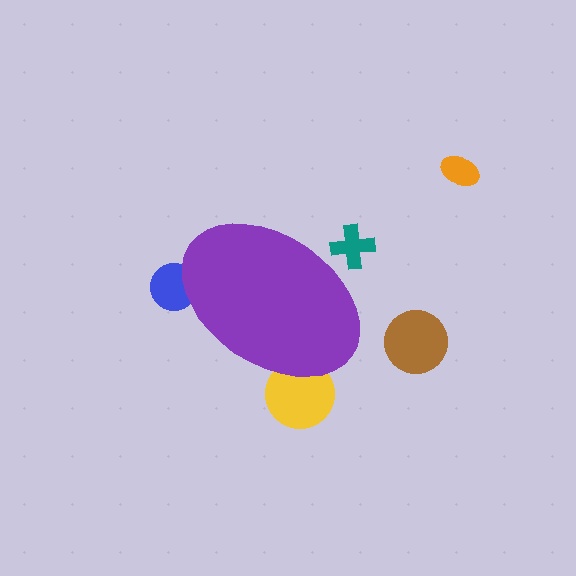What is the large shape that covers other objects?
A purple ellipse.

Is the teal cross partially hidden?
Yes, the teal cross is partially hidden behind the purple ellipse.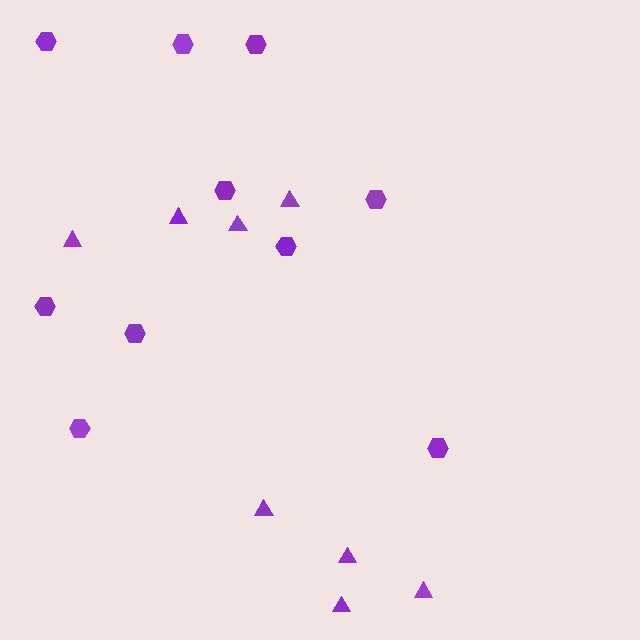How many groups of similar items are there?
There are 2 groups: one group of hexagons (10) and one group of triangles (8).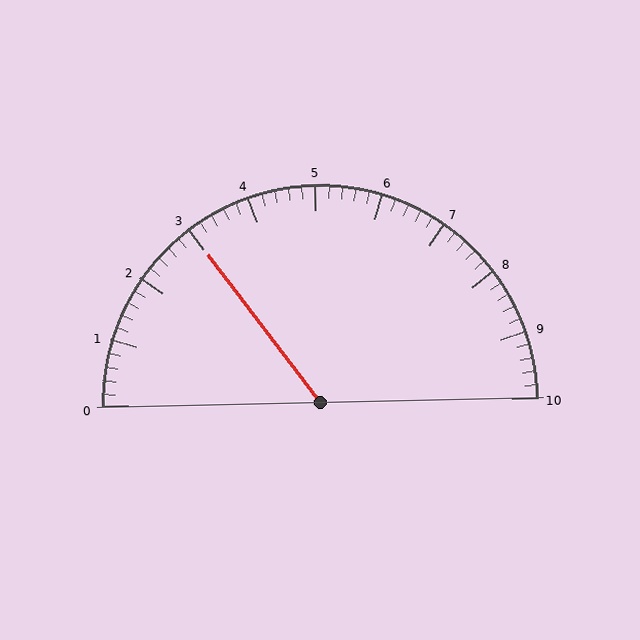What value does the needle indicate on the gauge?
The needle indicates approximately 3.0.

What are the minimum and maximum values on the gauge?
The gauge ranges from 0 to 10.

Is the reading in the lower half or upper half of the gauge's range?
The reading is in the lower half of the range (0 to 10).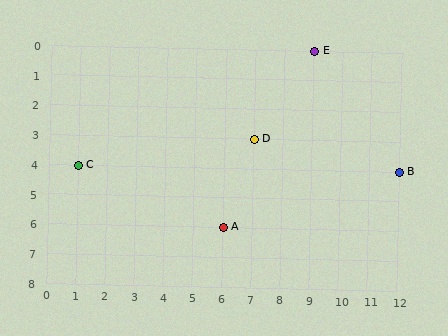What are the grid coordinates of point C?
Point C is at grid coordinates (1, 4).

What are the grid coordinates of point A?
Point A is at grid coordinates (6, 6).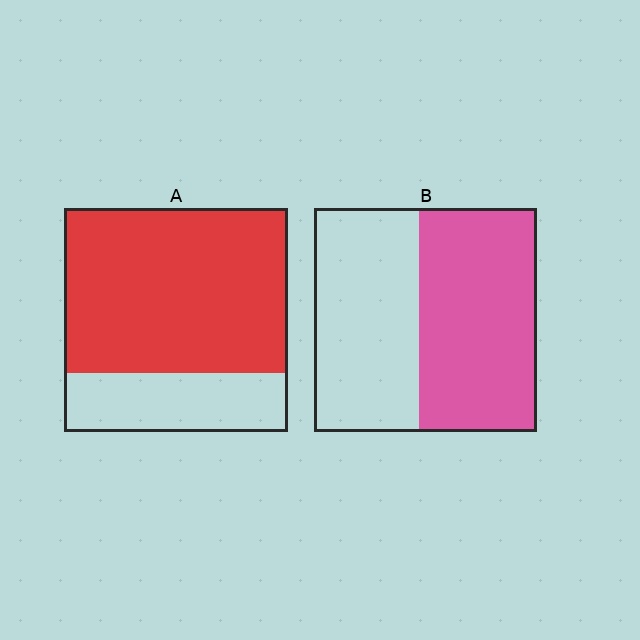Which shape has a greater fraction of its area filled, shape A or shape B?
Shape A.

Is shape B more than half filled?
Roughly half.